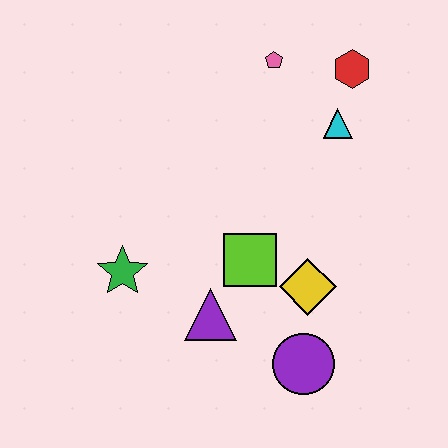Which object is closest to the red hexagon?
The cyan triangle is closest to the red hexagon.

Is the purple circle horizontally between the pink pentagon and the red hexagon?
Yes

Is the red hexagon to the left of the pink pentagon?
No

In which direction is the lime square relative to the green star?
The lime square is to the right of the green star.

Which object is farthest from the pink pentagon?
The purple circle is farthest from the pink pentagon.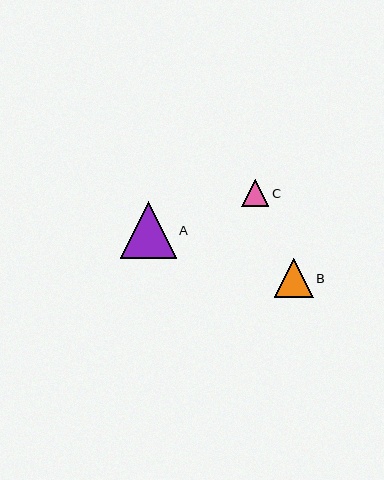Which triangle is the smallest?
Triangle C is the smallest with a size of approximately 27 pixels.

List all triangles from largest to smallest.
From largest to smallest: A, B, C.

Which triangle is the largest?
Triangle A is the largest with a size of approximately 56 pixels.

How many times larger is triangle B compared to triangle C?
Triangle B is approximately 1.5 times the size of triangle C.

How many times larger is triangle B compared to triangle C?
Triangle B is approximately 1.5 times the size of triangle C.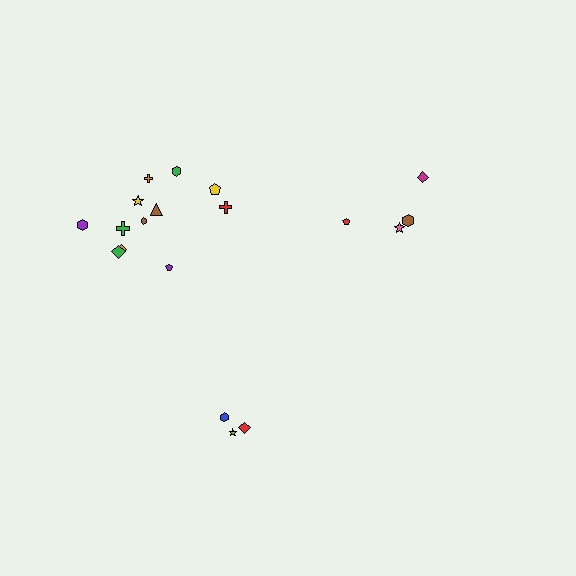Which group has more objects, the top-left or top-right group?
The top-left group.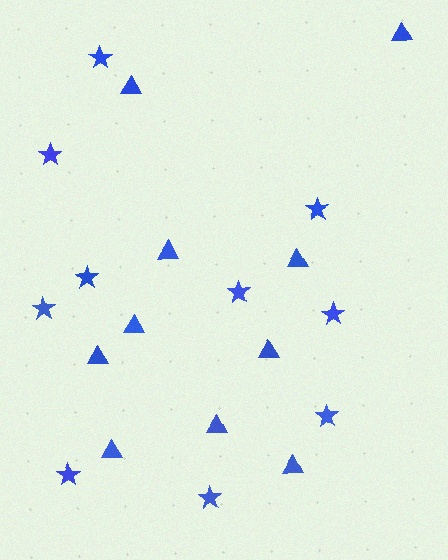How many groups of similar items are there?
There are 2 groups: one group of stars (10) and one group of triangles (10).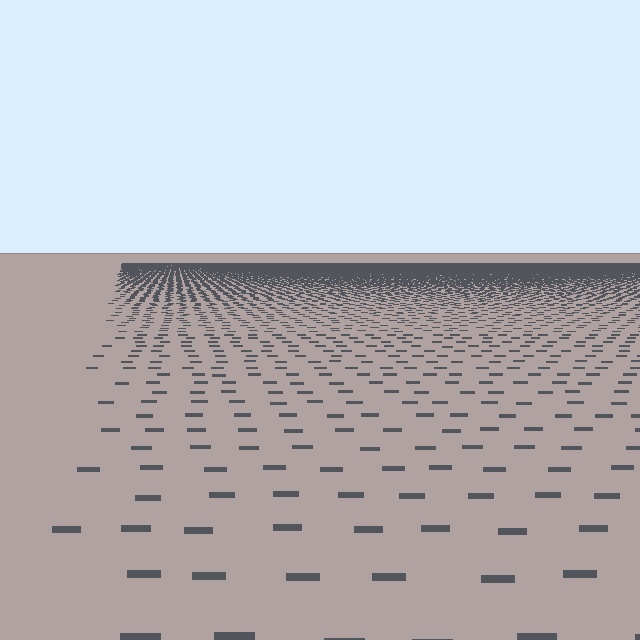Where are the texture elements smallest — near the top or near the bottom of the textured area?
Near the top.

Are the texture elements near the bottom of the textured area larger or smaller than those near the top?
Larger. Near the bottom, elements are closer to the viewer and appear at a bigger on-screen size.